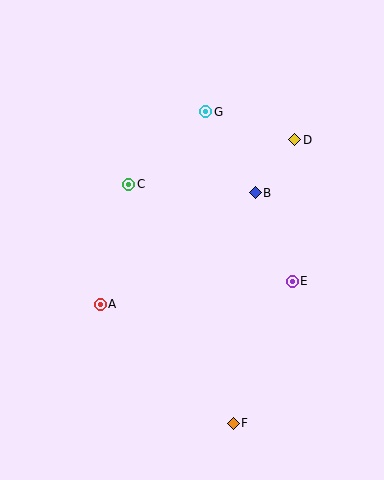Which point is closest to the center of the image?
Point B at (255, 193) is closest to the center.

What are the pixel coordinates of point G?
Point G is at (206, 112).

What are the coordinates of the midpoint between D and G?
The midpoint between D and G is at (250, 126).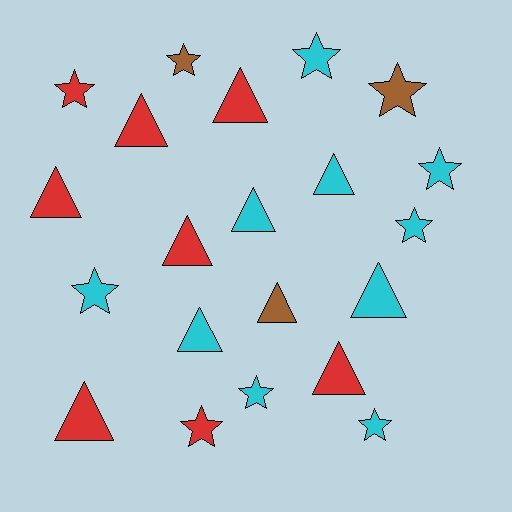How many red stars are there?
There are 2 red stars.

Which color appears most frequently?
Cyan, with 10 objects.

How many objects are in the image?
There are 21 objects.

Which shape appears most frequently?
Triangle, with 11 objects.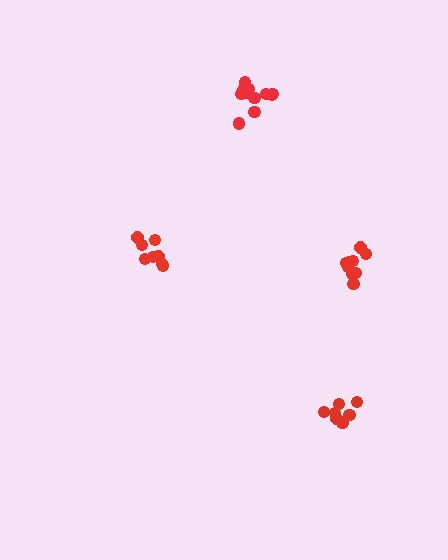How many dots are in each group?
Group 1: 7 dots, Group 2: 8 dots, Group 3: 9 dots, Group 4: 11 dots (35 total).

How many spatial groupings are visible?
There are 4 spatial groupings.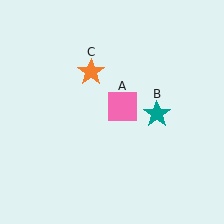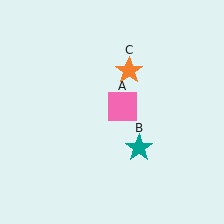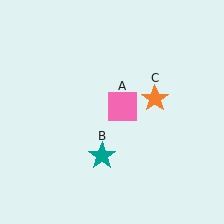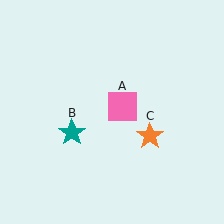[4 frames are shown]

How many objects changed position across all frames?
2 objects changed position: teal star (object B), orange star (object C).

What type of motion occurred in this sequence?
The teal star (object B), orange star (object C) rotated clockwise around the center of the scene.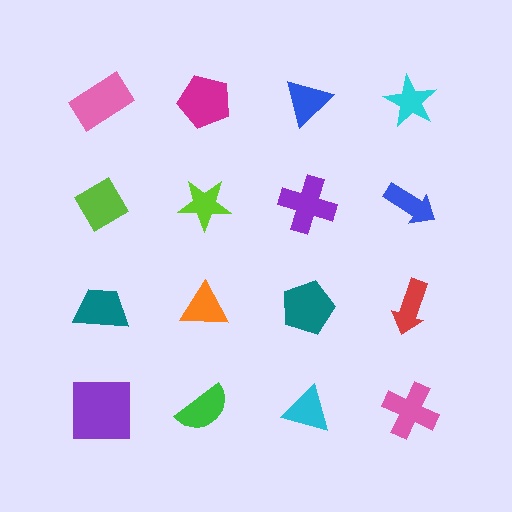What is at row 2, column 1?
A lime diamond.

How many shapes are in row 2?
4 shapes.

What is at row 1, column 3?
A blue triangle.